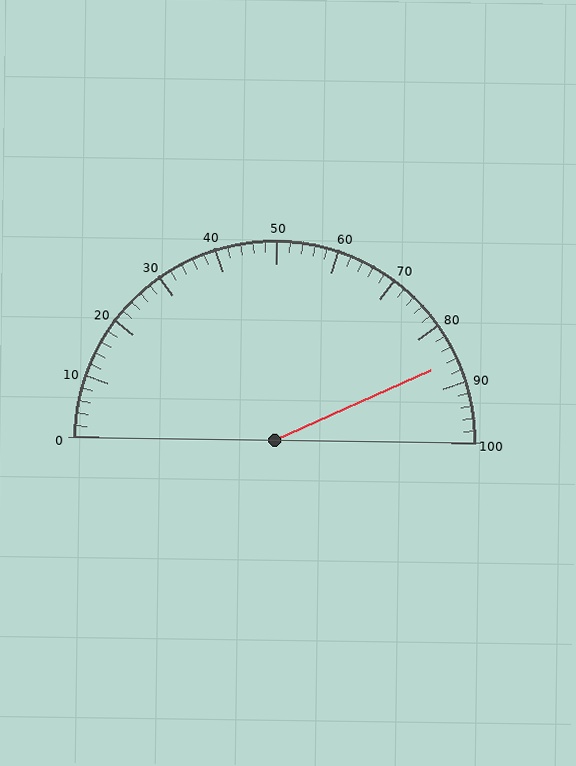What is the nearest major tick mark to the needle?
The nearest major tick mark is 90.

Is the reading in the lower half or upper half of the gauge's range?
The reading is in the upper half of the range (0 to 100).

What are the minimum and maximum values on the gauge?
The gauge ranges from 0 to 100.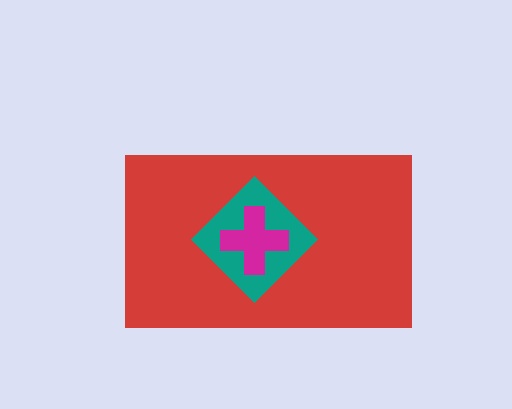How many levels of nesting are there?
3.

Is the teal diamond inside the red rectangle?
Yes.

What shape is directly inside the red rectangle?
The teal diamond.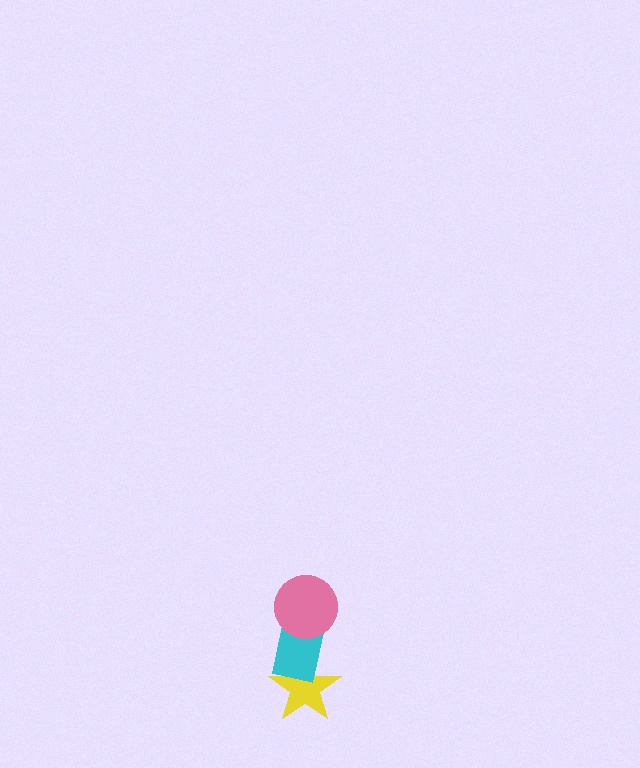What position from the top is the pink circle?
The pink circle is 1st from the top.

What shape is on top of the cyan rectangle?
The pink circle is on top of the cyan rectangle.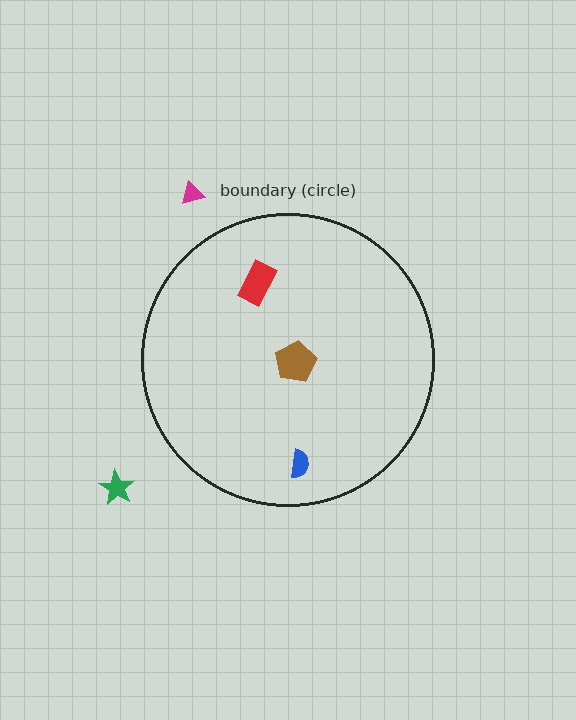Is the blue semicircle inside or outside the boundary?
Inside.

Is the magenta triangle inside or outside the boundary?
Outside.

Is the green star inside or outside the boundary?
Outside.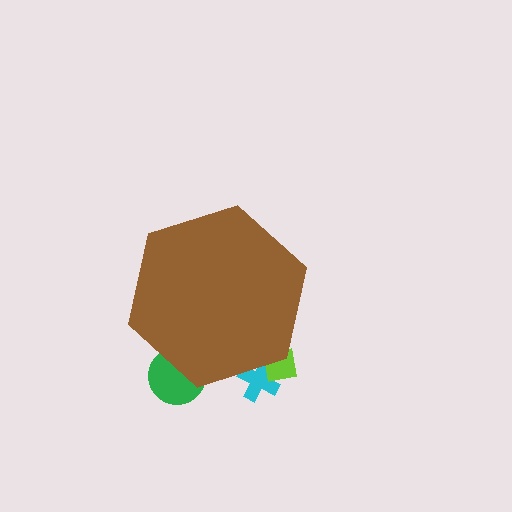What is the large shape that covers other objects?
A brown hexagon.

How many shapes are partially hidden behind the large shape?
3 shapes are partially hidden.